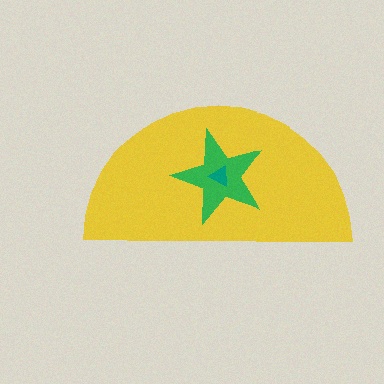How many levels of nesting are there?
3.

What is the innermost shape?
The teal triangle.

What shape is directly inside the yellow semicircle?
The green star.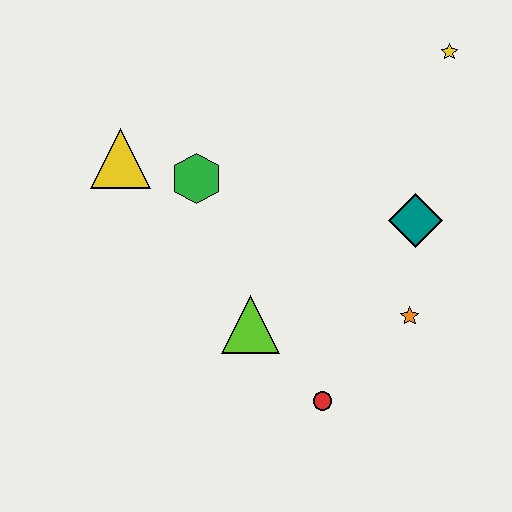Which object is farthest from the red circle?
The yellow star is farthest from the red circle.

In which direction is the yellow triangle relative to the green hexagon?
The yellow triangle is to the left of the green hexagon.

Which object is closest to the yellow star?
The teal diamond is closest to the yellow star.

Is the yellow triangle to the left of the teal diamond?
Yes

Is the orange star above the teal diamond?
No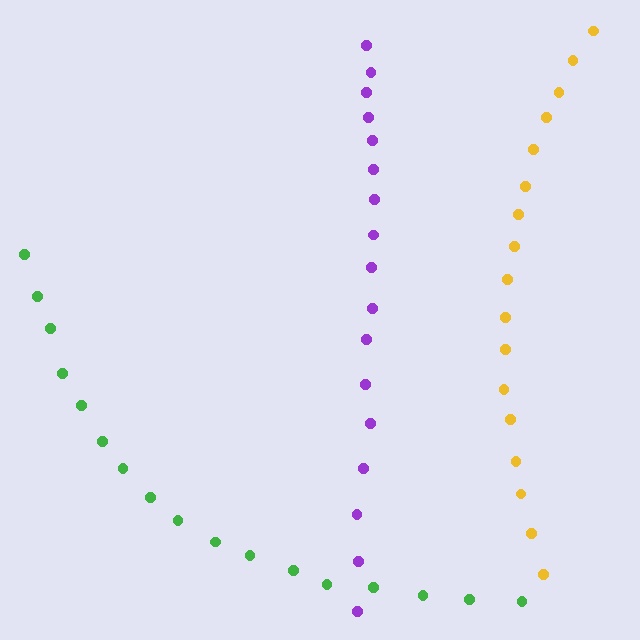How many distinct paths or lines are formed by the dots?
There are 3 distinct paths.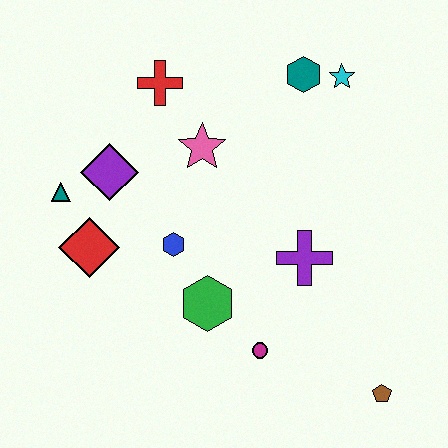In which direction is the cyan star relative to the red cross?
The cyan star is to the right of the red cross.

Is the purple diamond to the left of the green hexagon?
Yes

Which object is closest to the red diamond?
The teal triangle is closest to the red diamond.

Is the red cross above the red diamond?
Yes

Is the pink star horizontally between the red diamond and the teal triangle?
No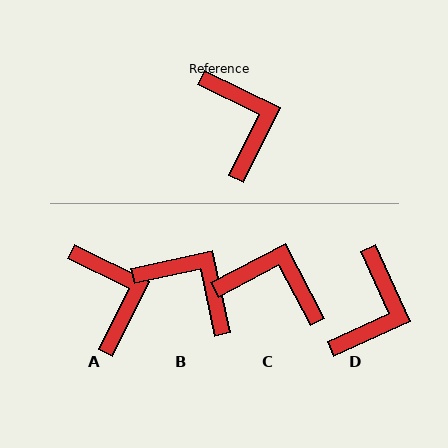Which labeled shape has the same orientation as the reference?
A.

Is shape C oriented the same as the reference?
No, it is off by about 54 degrees.